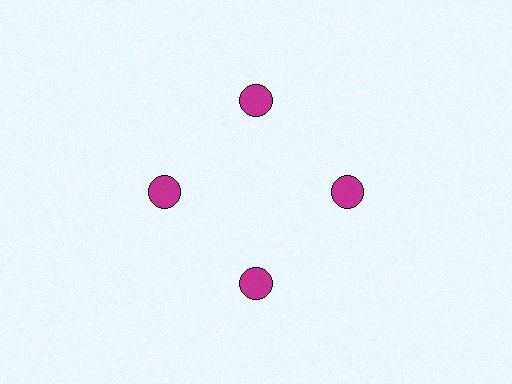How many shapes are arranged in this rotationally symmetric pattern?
There are 4 shapes, arranged in 4 groups of 1.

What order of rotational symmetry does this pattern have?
This pattern has 4-fold rotational symmetry.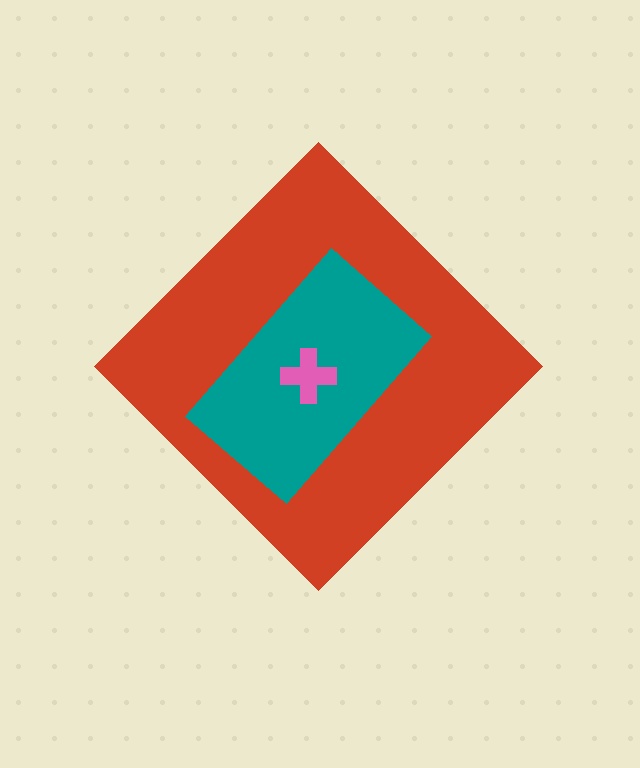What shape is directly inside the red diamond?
The teal rectangle.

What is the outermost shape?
The red diamond.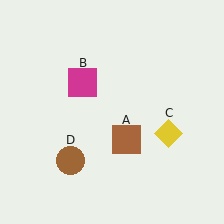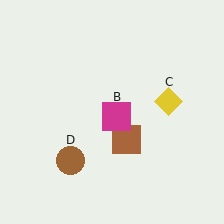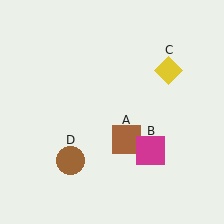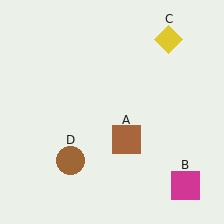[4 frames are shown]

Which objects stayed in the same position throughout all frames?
Brown square (object A) and brown circle (object D) remained stationary.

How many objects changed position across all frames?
2 objects changed position: magenta square (object B), yellow diamond (object C).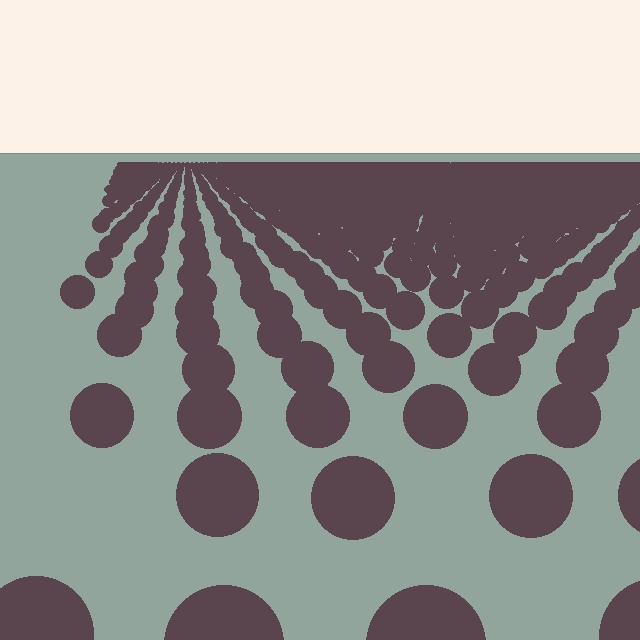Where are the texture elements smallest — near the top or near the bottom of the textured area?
Near the top.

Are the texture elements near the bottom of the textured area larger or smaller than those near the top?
Larger. Near the bottom, elements are closer to the viewer and appear at a bigger on-screen size.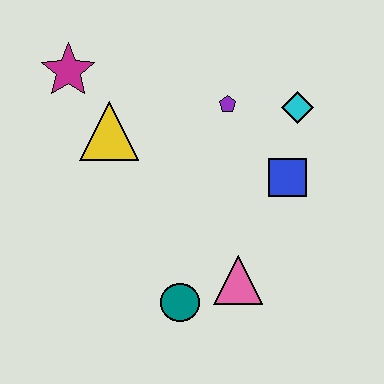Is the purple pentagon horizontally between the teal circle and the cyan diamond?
Yes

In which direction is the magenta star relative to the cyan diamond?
The magenta star is to the left of the cyan diamond.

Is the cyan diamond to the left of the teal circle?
No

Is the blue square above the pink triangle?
Yes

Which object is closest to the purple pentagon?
The cyan diamond is closest to the purple pentagon.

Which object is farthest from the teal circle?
The magenta star is farthest from the teal circle.